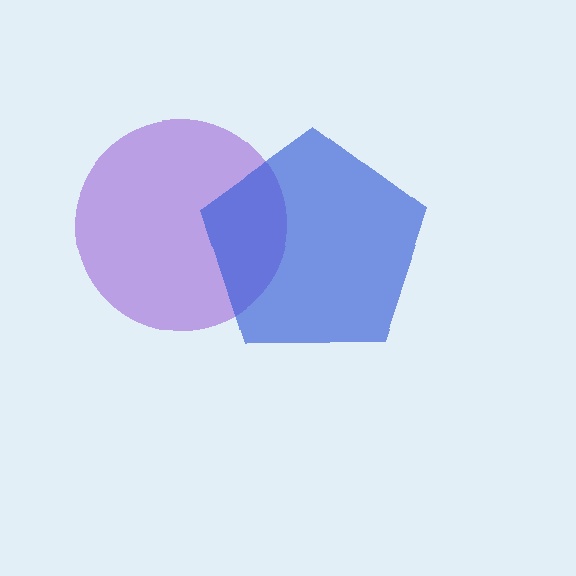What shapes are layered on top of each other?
The layered shapes are: a purple circle, a blue pentagon.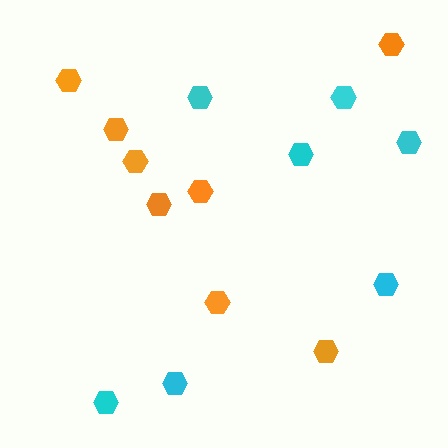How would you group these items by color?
There are 2 groups: one group of orange hexagons (8) and one group of cyan hexagons (7).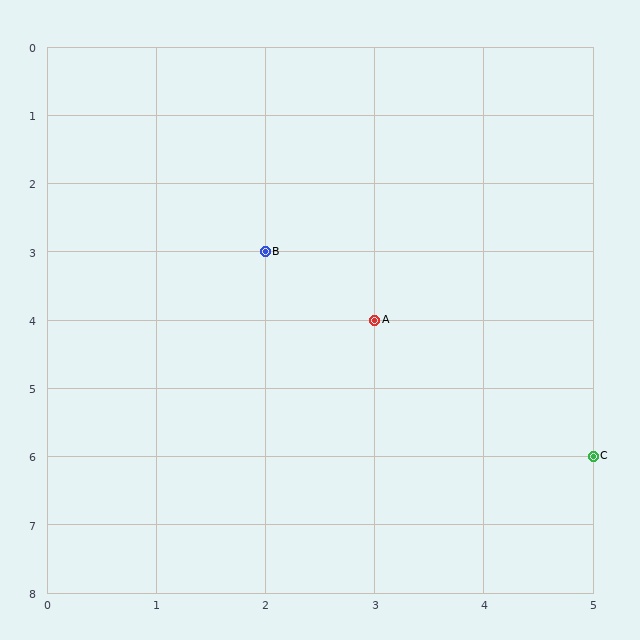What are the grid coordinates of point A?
Point A is at grid coordinates (3, 4).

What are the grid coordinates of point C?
Point C is at grid coordinates (5, 6).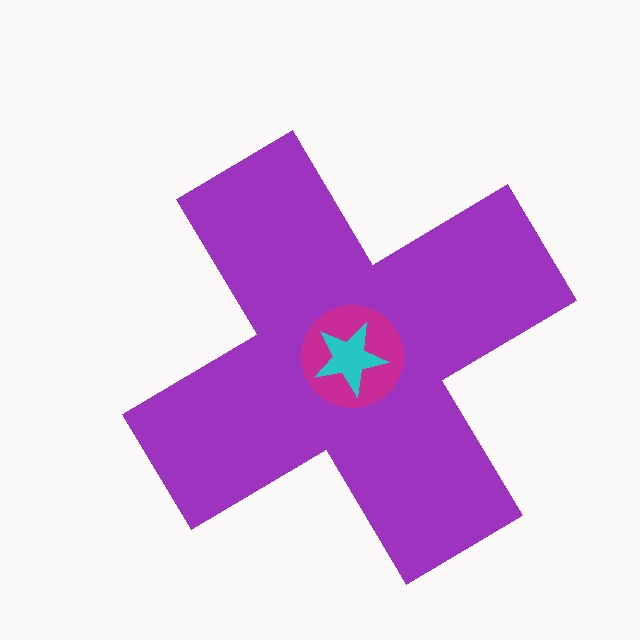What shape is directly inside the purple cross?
The magenta circle.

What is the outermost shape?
The purple cross.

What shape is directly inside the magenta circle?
The cyan star.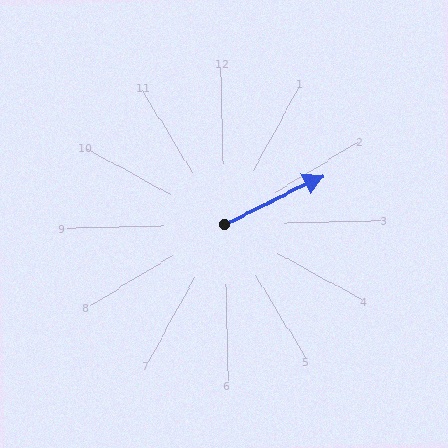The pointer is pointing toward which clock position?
Roughly 2 o'clock.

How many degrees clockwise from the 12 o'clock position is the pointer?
Approximately 65 degrees.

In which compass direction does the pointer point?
Northeast.